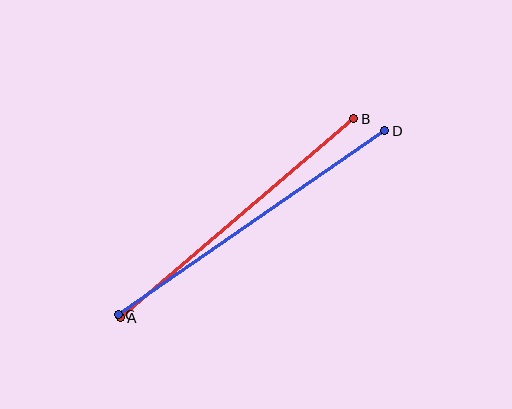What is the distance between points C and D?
The distance is approximately 324 pixels.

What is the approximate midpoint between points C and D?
The midpoint is at approximately (251, 223) pixels.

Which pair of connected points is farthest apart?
Points C and D are farthest apart.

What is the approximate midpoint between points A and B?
The midpoint is at approximately (237, 218) pixels.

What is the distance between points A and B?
The distance is approximately 307 pixels.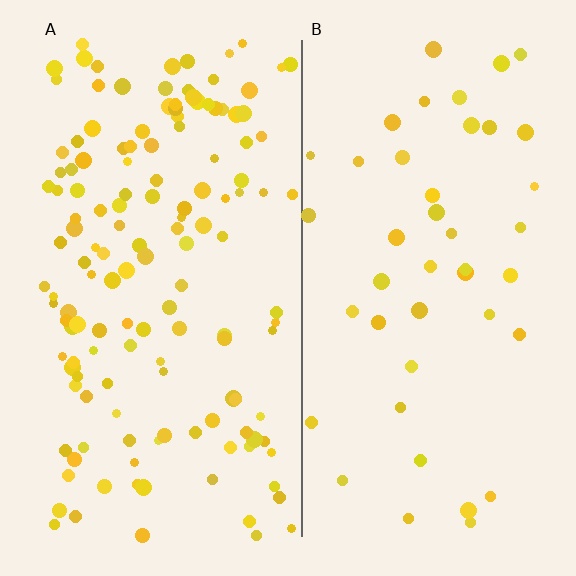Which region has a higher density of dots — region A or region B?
A (the left).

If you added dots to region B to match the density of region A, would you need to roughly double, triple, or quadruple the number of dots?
Approximately triple.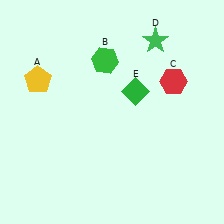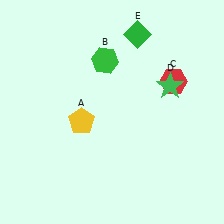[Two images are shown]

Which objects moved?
The objects that moved are: the yellow pentagon (A), the green star (D), the green diamond (E).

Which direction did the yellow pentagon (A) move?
The yellow pentagon (A) moved right.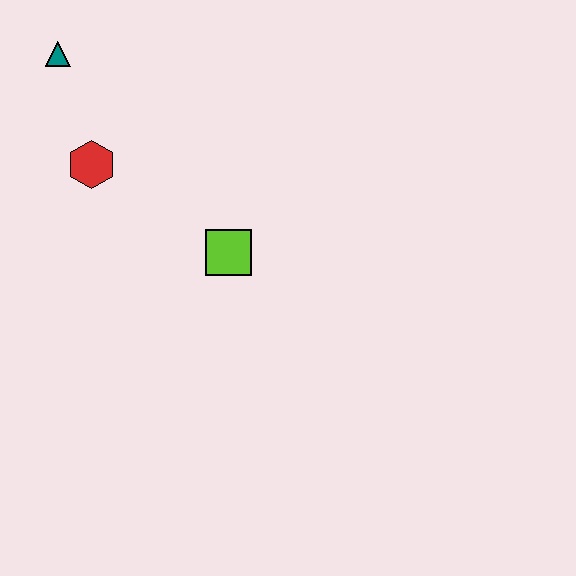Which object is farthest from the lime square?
The teal triangle is farthest from the lime square.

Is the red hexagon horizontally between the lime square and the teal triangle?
Yes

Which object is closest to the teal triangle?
The red hexagon is closest to the teal triangle.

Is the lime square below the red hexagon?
Yes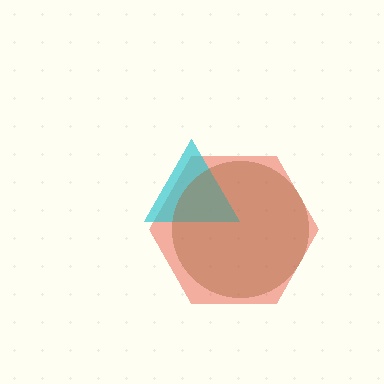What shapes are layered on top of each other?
The layered shapes are: a red hexagon, a cyan triangle, a brown circle.